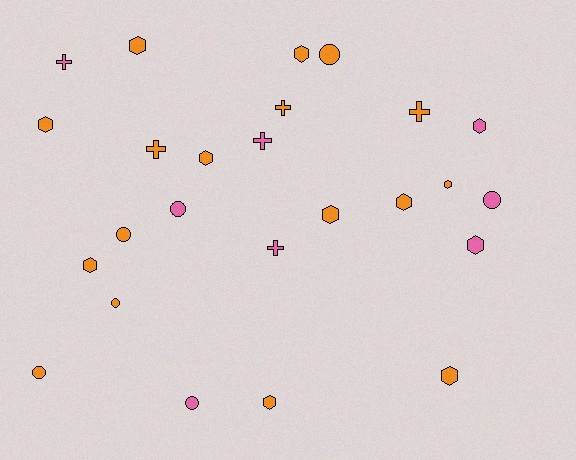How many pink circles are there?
There are 3 pink circles.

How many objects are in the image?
There are 25 objects.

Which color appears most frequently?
Orange, with 17 objects.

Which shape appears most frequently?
Hexagon, with 12 objects.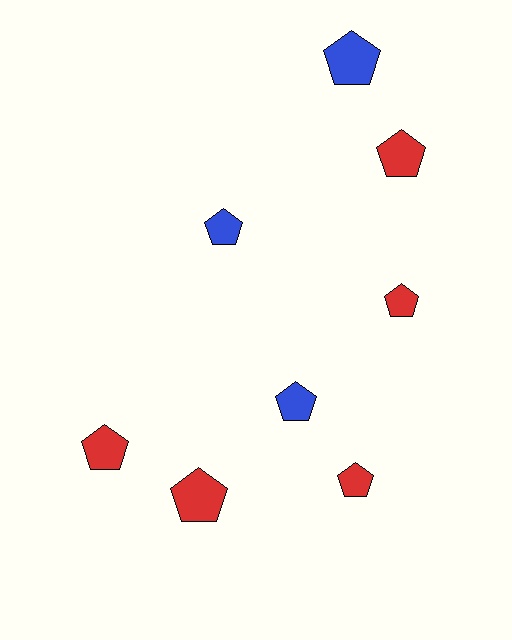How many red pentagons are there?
There are 5 red pentagons.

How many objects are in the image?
There are 8 objects.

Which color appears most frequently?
Red, with 5 objects.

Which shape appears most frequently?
Pentagon, with 8 objects.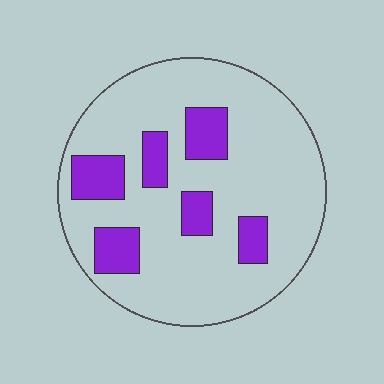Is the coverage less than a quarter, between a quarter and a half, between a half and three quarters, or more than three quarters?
Less than a quarter.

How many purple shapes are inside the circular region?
6.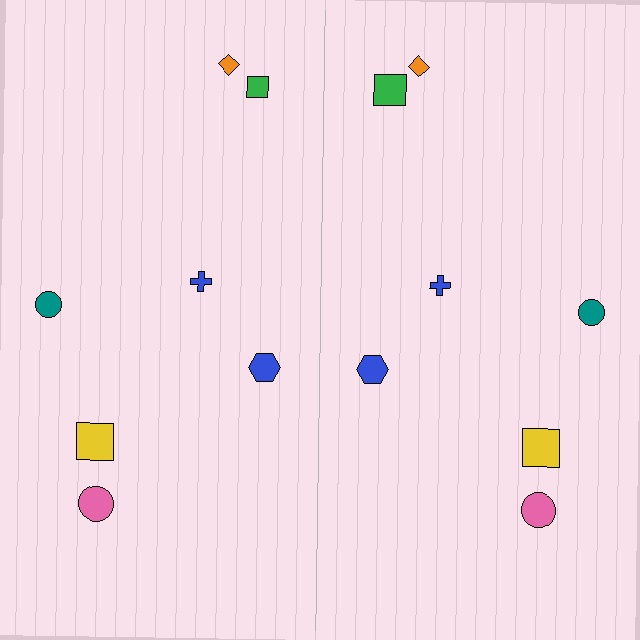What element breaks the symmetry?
The green square on the right side has a different size than its mirror counterpart.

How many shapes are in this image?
There are 14 shapes in this image.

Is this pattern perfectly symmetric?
No, the pattern is not perfectly symmetric. The green square on the right side has a different size than its mirror counterpart.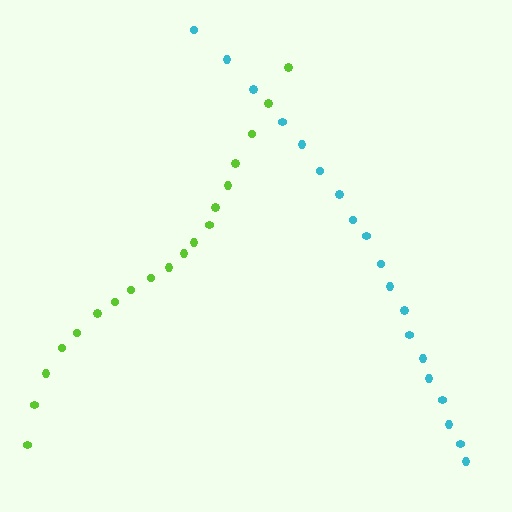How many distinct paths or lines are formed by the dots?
There are 2 distinct paths.